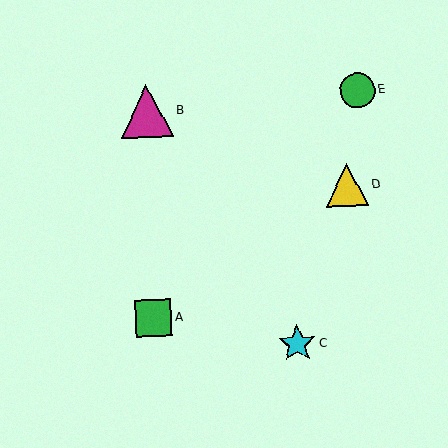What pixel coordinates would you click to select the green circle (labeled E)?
Click at (357, 90) to select the green circle E.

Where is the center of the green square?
The center of the green square is at (154, 318).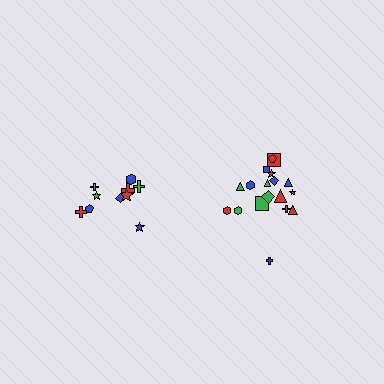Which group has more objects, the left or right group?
The right group.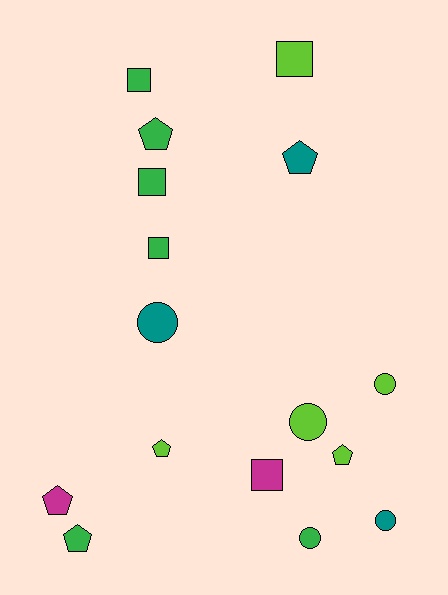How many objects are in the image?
There are 16 objects.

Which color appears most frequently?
Green, with 6 objects.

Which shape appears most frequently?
Pentagon, with 6 objects.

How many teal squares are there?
There are no teal squares.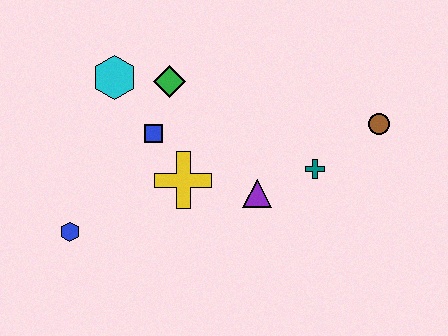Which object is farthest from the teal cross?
The blue hexagon is farthest from the teal cross.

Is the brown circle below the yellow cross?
No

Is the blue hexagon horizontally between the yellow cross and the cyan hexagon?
No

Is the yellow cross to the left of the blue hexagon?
No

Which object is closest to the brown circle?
The teal cross is closest to the brown circle.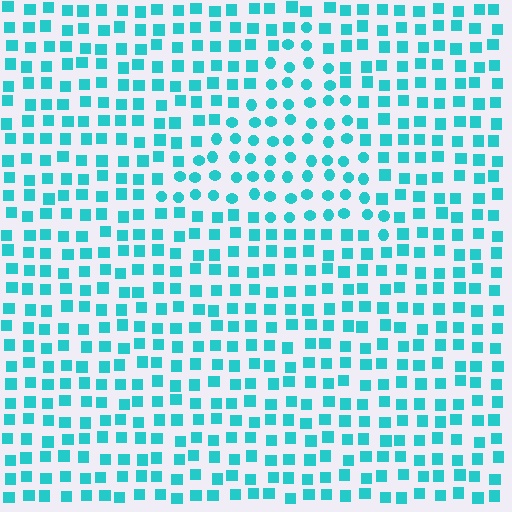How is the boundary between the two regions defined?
The boundary is defined by a change in element shape: circles inside vs. squares outside. All elements share the same color and spacing.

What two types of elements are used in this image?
The image uses circles inside the triangle region and squares outside it.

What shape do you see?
I see a triangle.